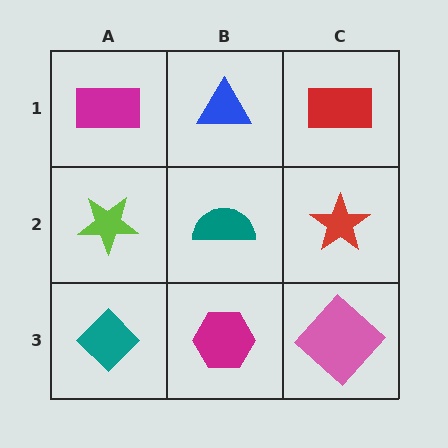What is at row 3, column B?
A magenta hexagon.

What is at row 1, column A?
A magenta rectangle.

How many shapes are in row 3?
3 shapes.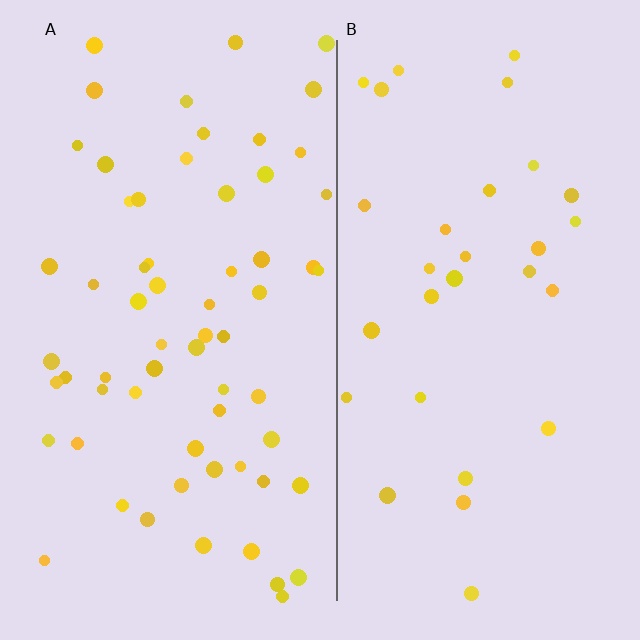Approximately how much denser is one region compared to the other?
Approximately 2.1× — region A over region B.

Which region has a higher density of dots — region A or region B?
A (the left).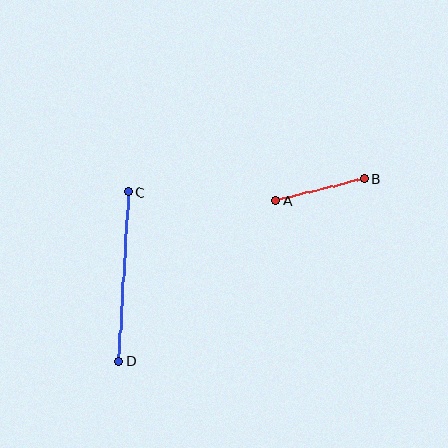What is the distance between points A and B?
The distance is approximately 91 pixels.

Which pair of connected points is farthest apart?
Points C and D are farthest apart.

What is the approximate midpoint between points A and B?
The midpoint is at approximately (320, 189) pixels.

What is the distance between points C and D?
The distance is approximately 170 pixels.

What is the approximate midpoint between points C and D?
The midpoint is at approximately (124, 276) pixels.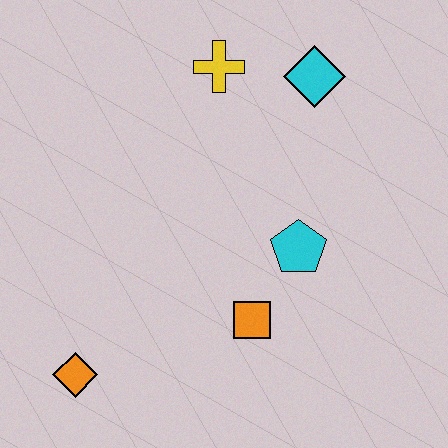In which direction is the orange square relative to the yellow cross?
The orange square is below the yellow cross.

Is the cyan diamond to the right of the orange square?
Yes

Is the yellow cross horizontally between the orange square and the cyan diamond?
No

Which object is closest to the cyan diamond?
The yellow cross is closest to the cyan diamond.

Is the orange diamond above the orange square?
No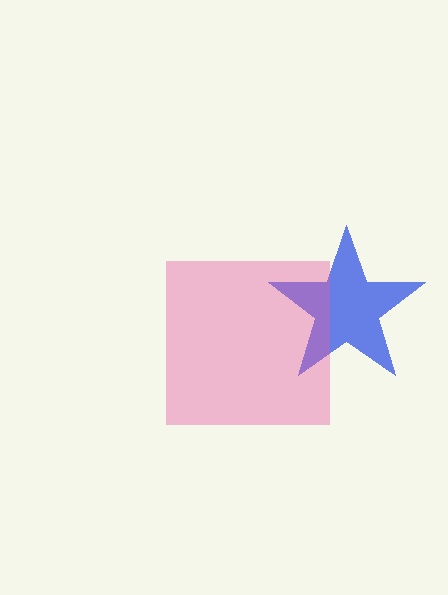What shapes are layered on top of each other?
The layered shapes are: a blue star, a pink square.